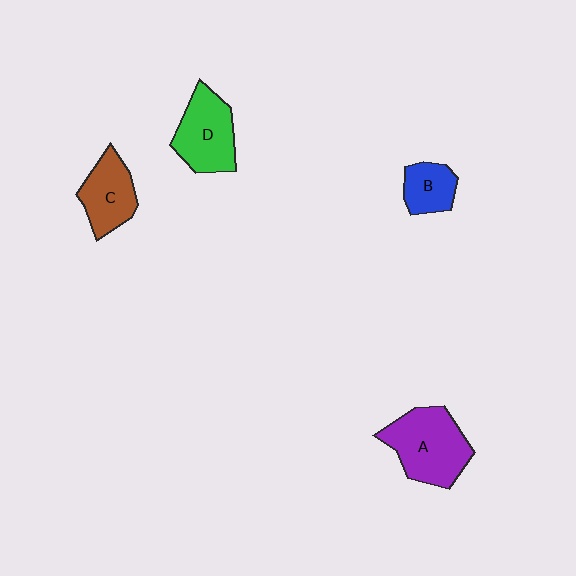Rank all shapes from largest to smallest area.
From largest to smallest: A (purple), D (green), C (brown), B (blue).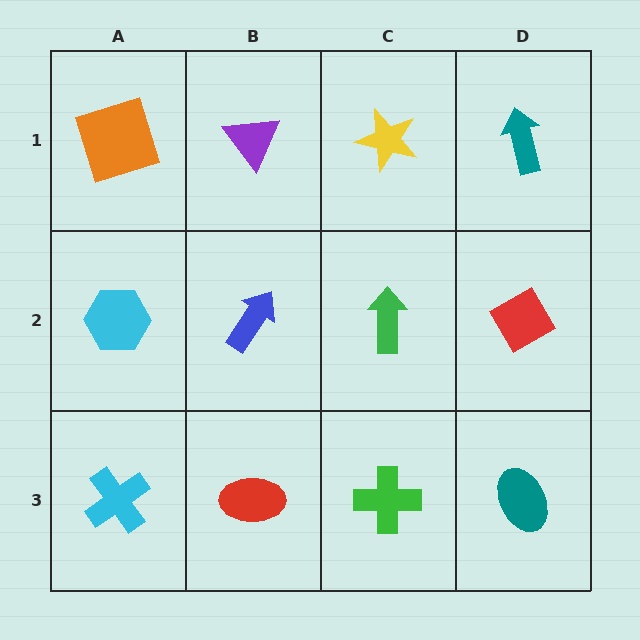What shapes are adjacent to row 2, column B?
A purple triangle (row 1, column B), a red ellipse (row 3, column B), a cyan hexagon (row 2, column A), a green arrow (row 2, column C).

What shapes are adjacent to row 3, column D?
A red diamond (row 2, column D), a green cross (row 3, column C).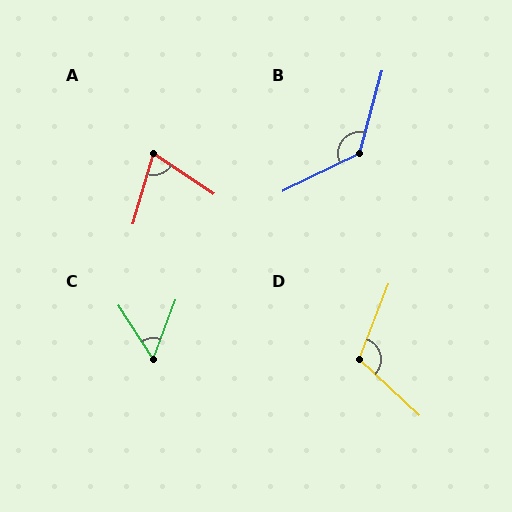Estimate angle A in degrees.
Approximately 72 degrees.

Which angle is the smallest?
C, at approximately 53 degrees.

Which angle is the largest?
B, at approximately 131 degrees.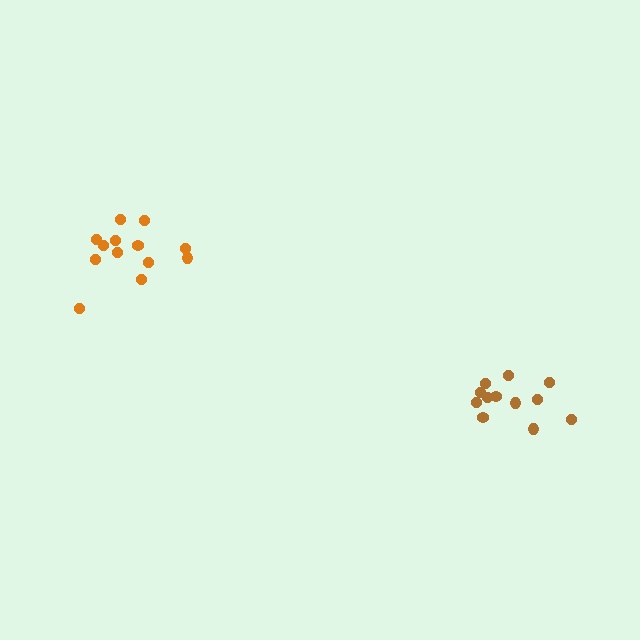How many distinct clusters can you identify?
There are 2 distinct clusters.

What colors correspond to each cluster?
The clusters are colored: brown, orange.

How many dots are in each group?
Group 1: 12 dots, Group 2: 13 dots (25 total).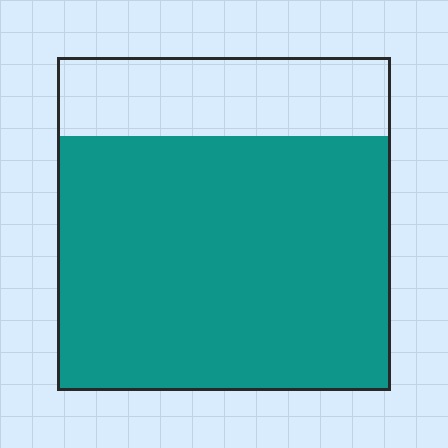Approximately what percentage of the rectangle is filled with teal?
Approximately 75%.